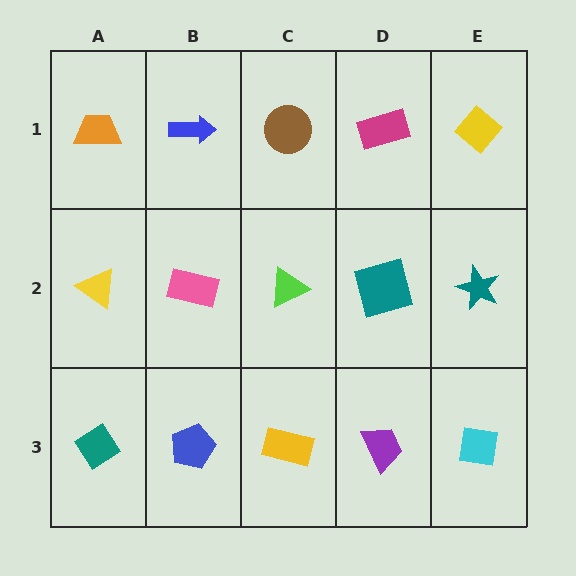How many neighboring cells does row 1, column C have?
3.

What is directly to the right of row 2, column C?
A teal square.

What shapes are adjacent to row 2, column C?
A brown circle (row 1, column C), a yellow rectangle (row 3, column C), a pink rectangle (row 2, column B), a teal square (row 2, column D).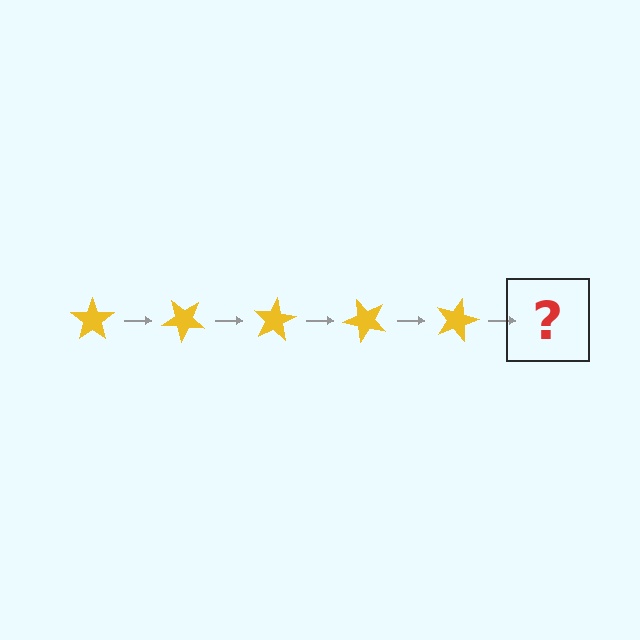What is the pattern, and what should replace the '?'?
The pattern is that the star rotates 40 degrees each step. The '?' should be a yellow star rotated 200 degrees.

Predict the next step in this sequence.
The next step is a yellow star rotated 200 degrees.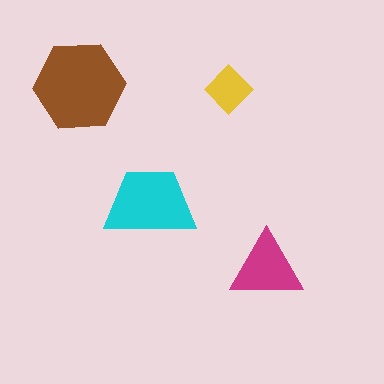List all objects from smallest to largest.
The yellow diamond, the magenta triangle, the cyan trapezoid, the brown hexagon.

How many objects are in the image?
There are 4 objects in the image.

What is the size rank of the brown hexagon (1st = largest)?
1st.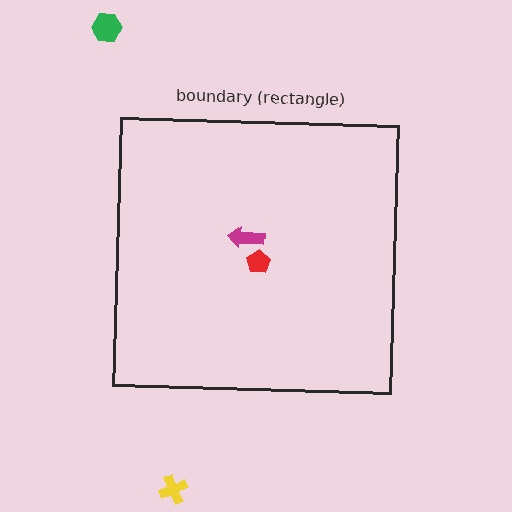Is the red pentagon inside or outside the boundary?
Inside.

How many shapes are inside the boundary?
2 inside, 2 outside.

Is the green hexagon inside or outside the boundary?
Outside.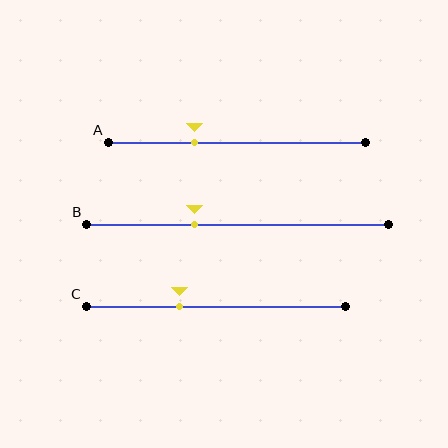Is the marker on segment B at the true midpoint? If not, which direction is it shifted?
No, the marker on segment B is shifted to the left by about 14% of the segment length.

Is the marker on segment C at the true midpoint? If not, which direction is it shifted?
No, the marker on segment C is shifted to the left by about 14% of the segment length.